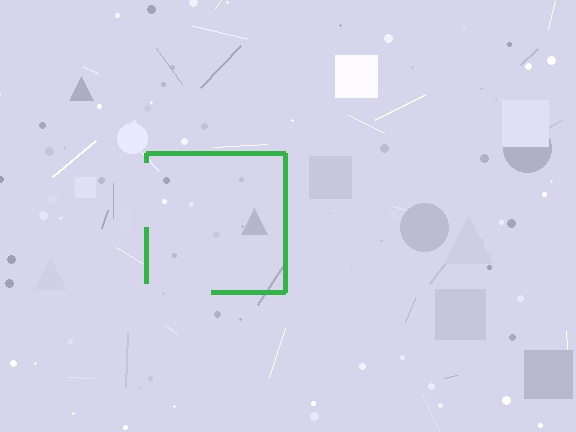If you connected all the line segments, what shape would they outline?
They would outline a square.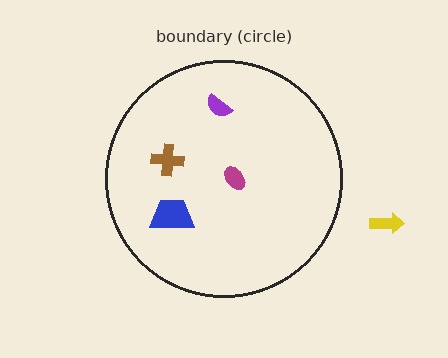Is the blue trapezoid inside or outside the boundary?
Inside.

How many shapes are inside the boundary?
4 inside, 1 outside.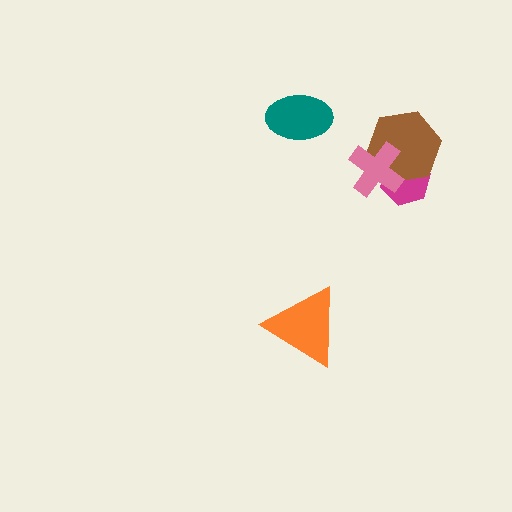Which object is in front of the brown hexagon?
The pink cross is in front of the brown hexagon.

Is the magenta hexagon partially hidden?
Yes, it is partially covered by another shape.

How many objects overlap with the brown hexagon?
2 objects overlap with the brown hexagon.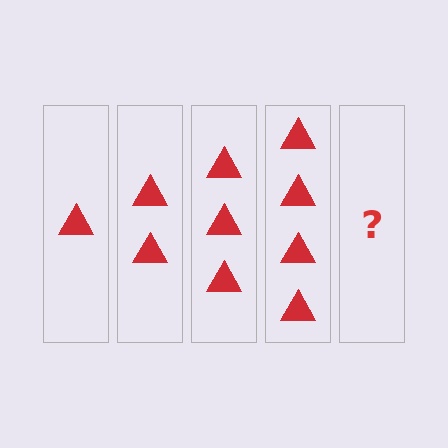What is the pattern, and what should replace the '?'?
The pattern is that each step adds one more triangle. The '?' should be 5 triangles.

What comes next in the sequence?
The next element should be 5 triangles.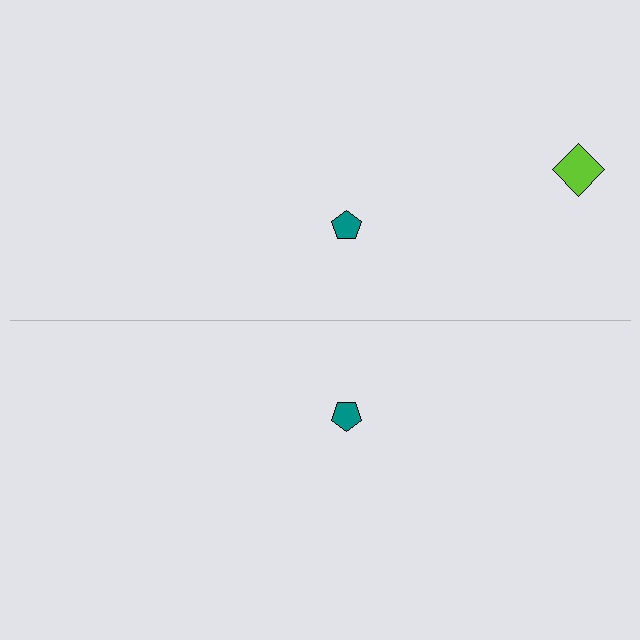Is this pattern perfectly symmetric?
No, the pattern is not perfectly symmetric. A lime diamond is missing from the bottom side.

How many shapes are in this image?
There are 3 shapes in this image.